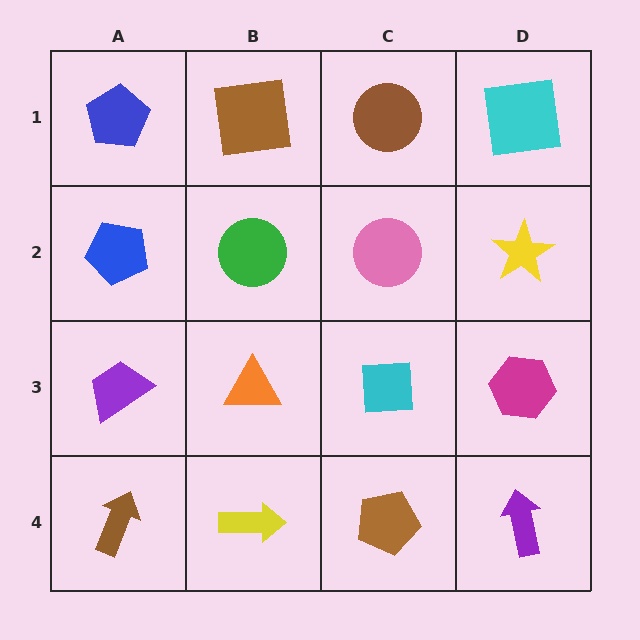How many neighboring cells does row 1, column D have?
2.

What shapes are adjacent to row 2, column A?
A blue pentagon (row 1, column A), a purple trapezoid (row 3, column A), a green circle (row 2, column B).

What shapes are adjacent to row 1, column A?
A blue pentagon (row 2, column A), a brown square (row 1, column B).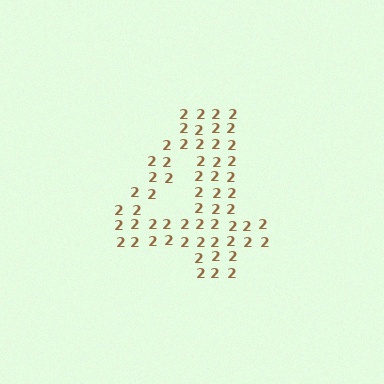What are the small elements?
The small elements are digit 2's.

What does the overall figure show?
The overall figure shows the digit 4.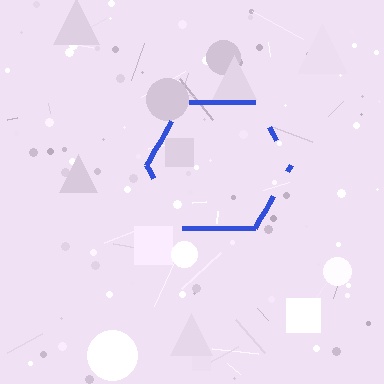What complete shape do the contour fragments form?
The contour fragments form a hexagon.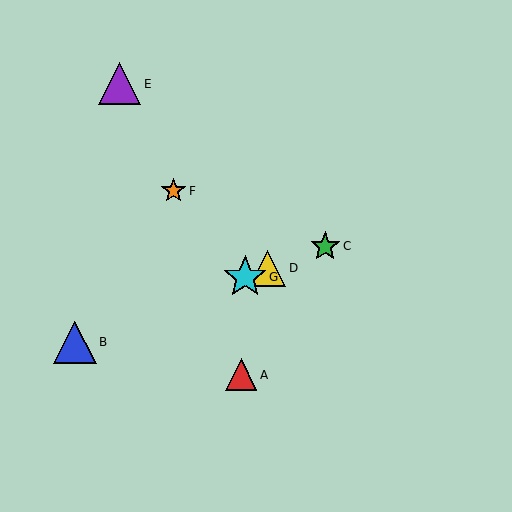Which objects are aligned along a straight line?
Objects B, C, D, G are aligned along a straight line.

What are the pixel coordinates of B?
Object B is at (75, 342).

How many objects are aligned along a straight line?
4 objects (B, C, D, G) are aligned along a straight line.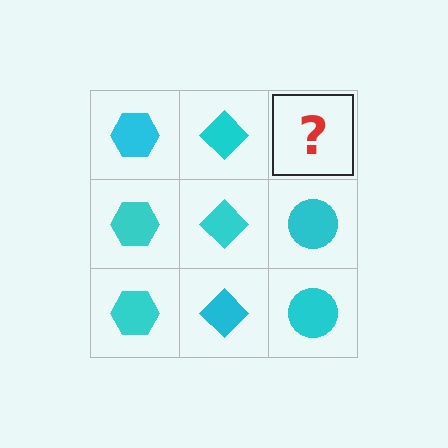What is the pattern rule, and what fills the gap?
The rule is that each column has a consistent shape. The gap should be filled with a cyan circle.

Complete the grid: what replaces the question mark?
The question mark should be replaced with a cyan circle.